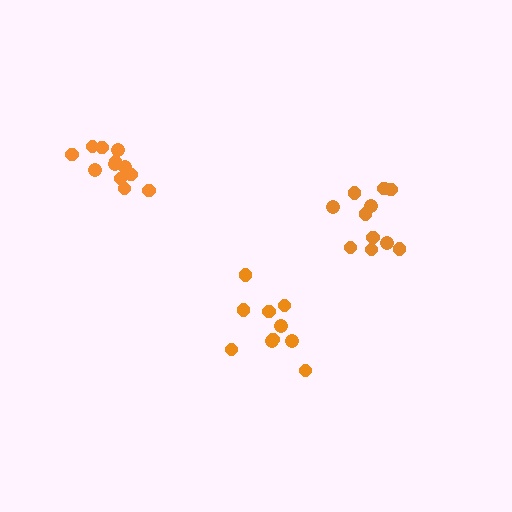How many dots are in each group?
Group 1: 10 dots, Group 2: 12 dots, Group 3: 11 dots (33 total).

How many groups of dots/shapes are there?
There are 3 groups.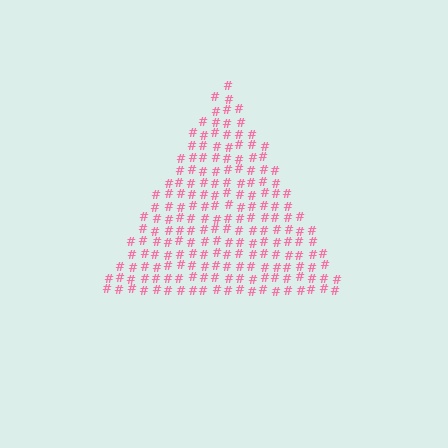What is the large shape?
The large shape is a triangle.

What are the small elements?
The small elements are hash symbols.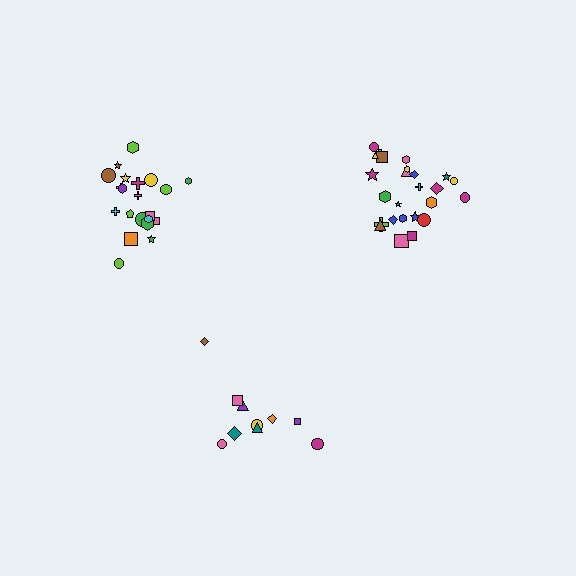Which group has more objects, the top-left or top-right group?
The top-right group.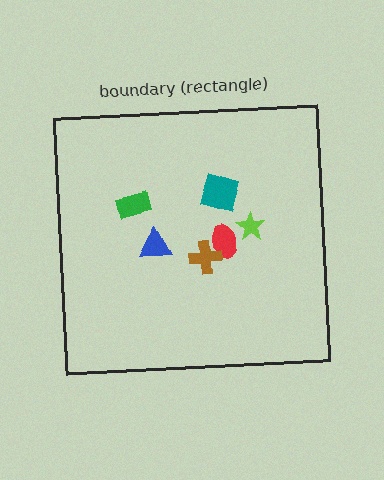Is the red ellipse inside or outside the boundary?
Inside.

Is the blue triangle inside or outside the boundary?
Inside.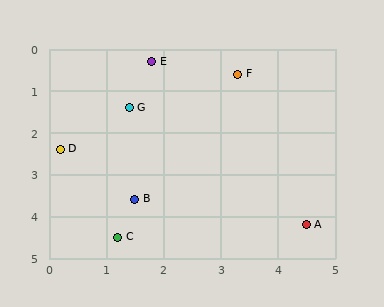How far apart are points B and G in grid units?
Points B and G are about 2.2 grid units apart.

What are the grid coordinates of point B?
Point B is at approximately (1.5, 3.6).